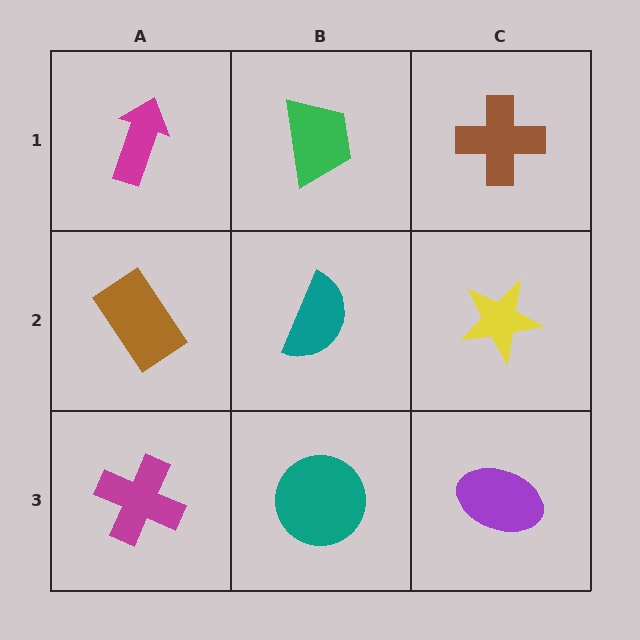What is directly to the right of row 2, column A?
A teal semicircle.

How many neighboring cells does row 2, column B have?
4.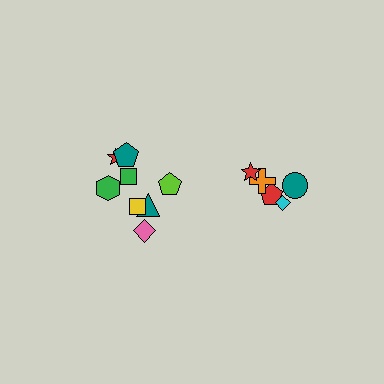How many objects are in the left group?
There are 8 objects.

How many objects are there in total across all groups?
There are 13 objects.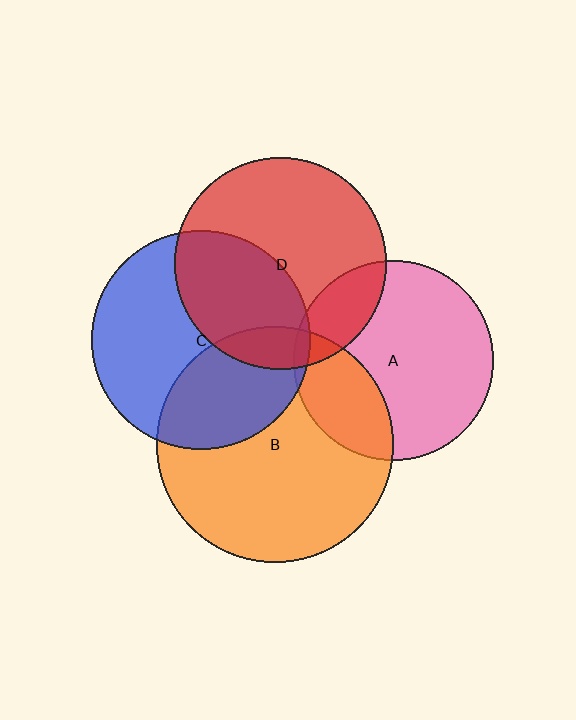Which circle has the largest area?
Circle B (orange).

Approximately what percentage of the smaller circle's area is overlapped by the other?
Approximately 10%.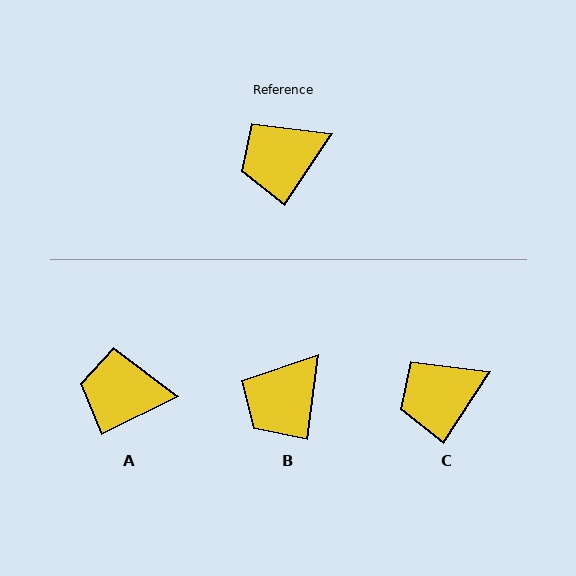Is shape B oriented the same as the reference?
No, it is off by about 26 degrees.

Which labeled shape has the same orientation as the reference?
C.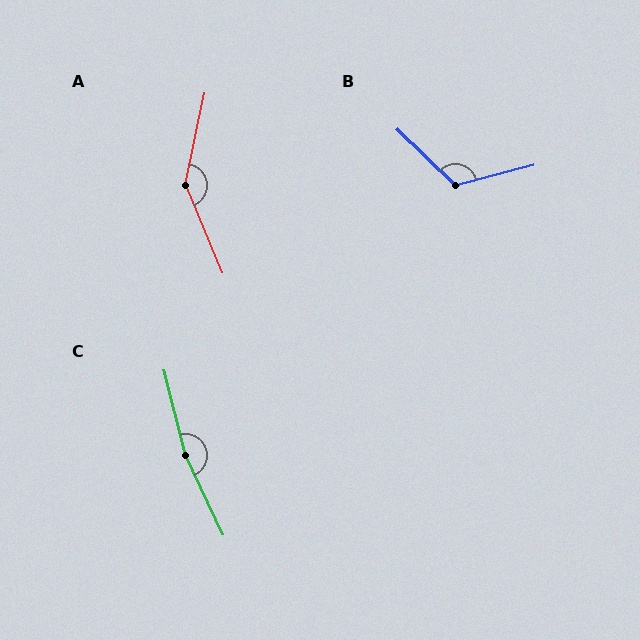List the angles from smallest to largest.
B (121°), A (145°), C (169°).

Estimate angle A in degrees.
Approximately 145 degrees.